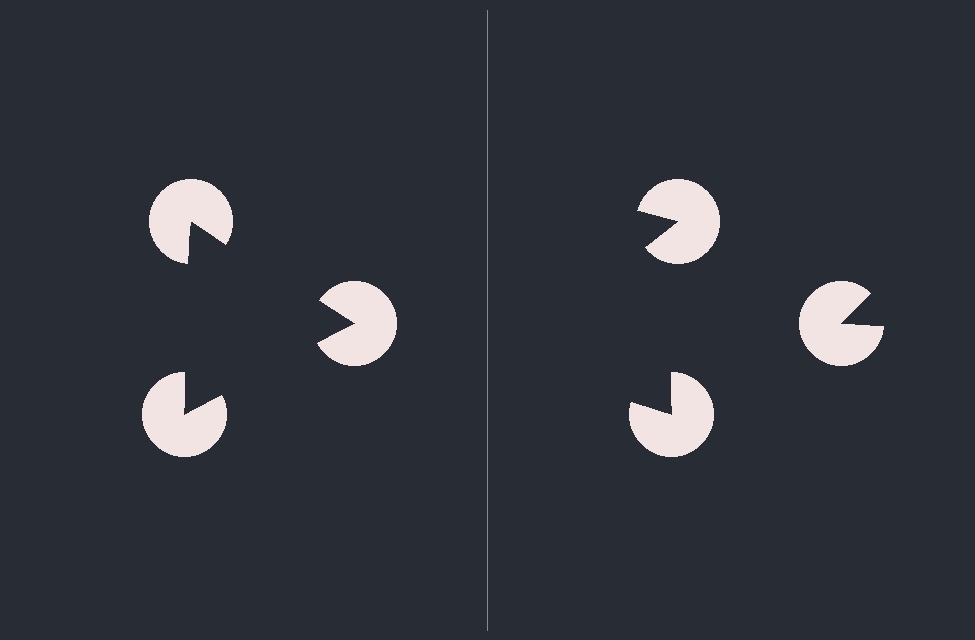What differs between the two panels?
The pac-man discs are positioned identically on both sides; only the wedge orientations differ. On the left they align to a triangle; on the right they are misaligned.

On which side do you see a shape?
An illusory triangle appears on the left side. On the right side the wedge cuts are rotated, so no coherent shape forms.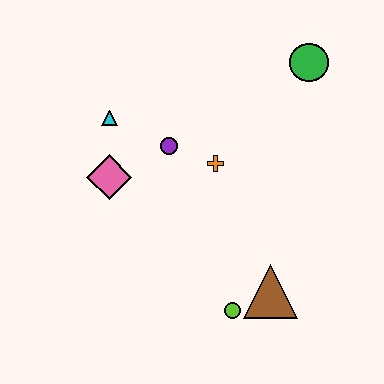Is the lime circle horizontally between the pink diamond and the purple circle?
No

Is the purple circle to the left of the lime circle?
Yes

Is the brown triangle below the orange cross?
Yes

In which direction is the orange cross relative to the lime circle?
The orange cross is above the lime circle.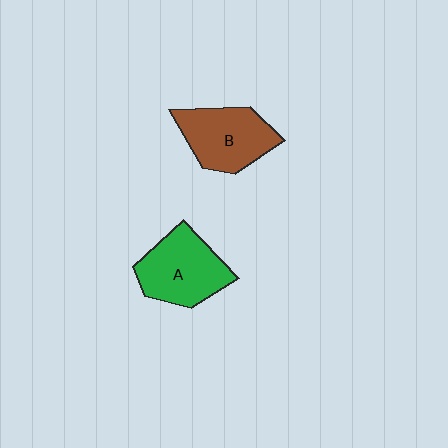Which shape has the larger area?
Shape A (green).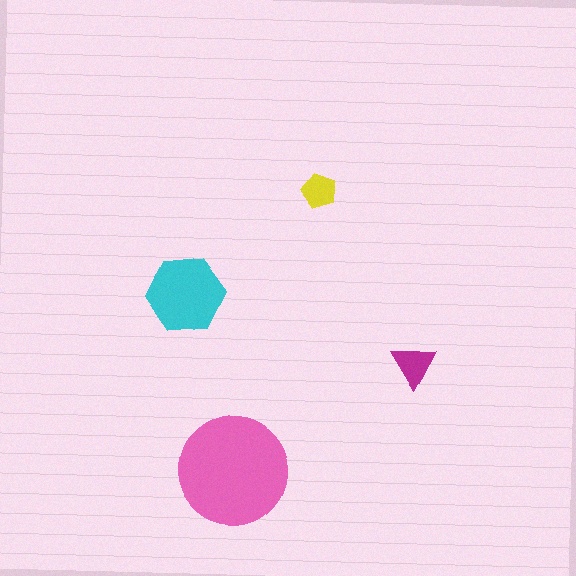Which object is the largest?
The pink circle.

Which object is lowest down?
The pink circle is bottommost.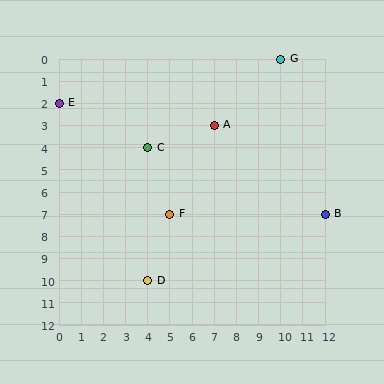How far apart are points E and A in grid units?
Points E and A are 7 columns and 1 row apart (about 7.1 grid units diagonally).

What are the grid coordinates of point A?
Point A is at grid coordinates (7, 3).